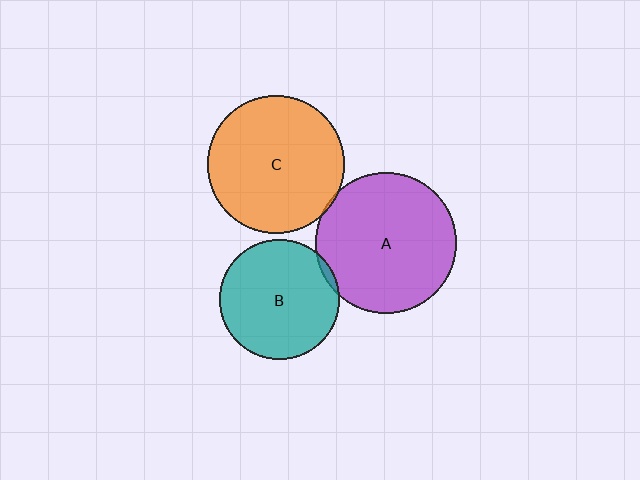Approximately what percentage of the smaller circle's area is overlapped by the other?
Approximately 5%.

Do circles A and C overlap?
Yes.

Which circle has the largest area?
Circle A (purple).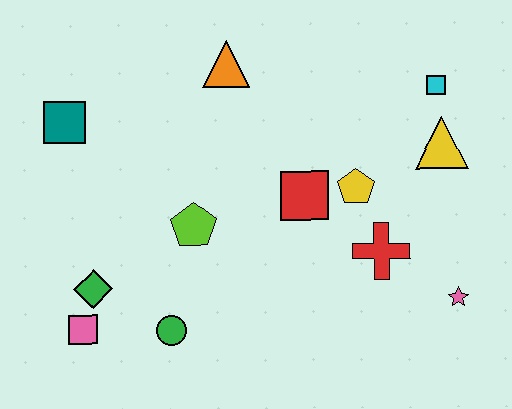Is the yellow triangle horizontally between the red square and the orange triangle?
No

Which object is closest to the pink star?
The red cross is closest to the pink star.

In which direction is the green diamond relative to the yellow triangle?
The green diamond is to the left of the yellow triangle.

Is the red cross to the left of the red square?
No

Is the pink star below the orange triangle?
Yes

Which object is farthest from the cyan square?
The pink square is farthest from the cyan square.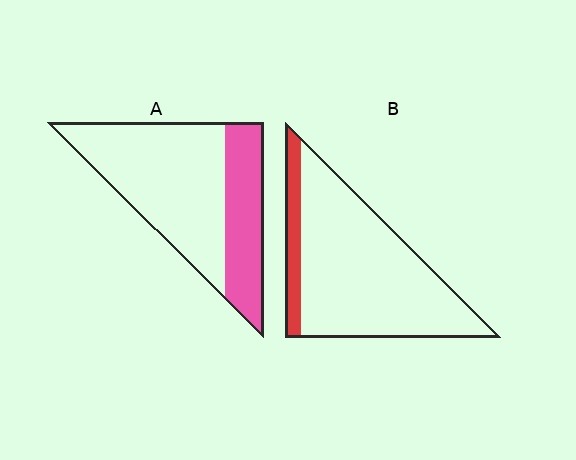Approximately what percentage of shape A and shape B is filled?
A is approximately 35% and B is approximately 15%.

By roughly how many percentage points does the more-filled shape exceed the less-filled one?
By roughly 20 percentage points (A over B).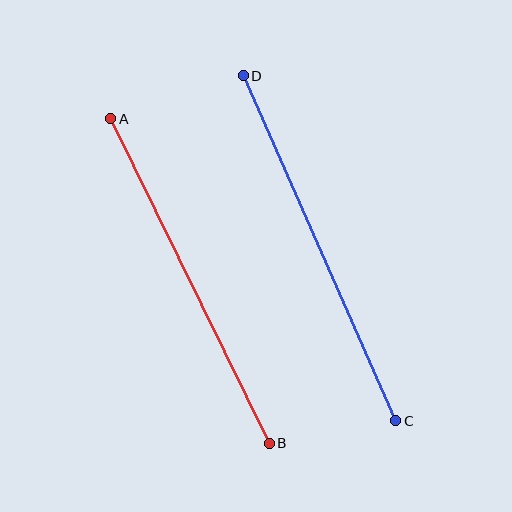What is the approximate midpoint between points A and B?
The midpoint is at approximately (190, 281) pixels.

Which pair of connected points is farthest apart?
Points C and D are farthest apart.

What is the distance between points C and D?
The distance is approximately 377 pixels.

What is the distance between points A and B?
The distance is approximately 361 pixels.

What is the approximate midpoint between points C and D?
The midpoint is at approximately (319, 248) pixels.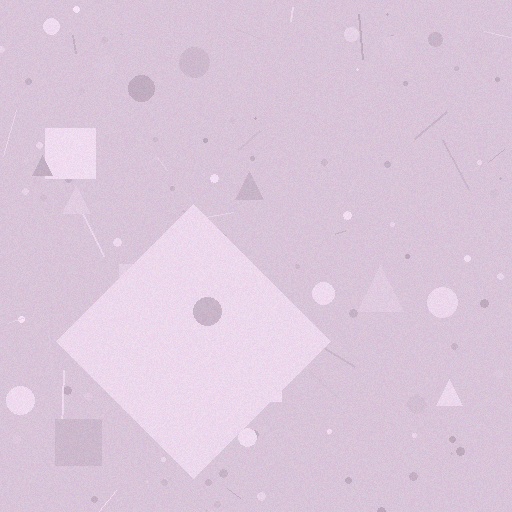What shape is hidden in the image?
A diamond is hidden in the image.